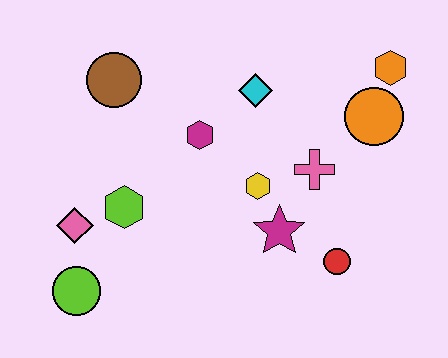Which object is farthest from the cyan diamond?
The lime circle is farthest from the cyan diamond.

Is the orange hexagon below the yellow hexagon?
No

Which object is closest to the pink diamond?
The lime hexagon is closest to the pink diamond.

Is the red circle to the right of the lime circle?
Yes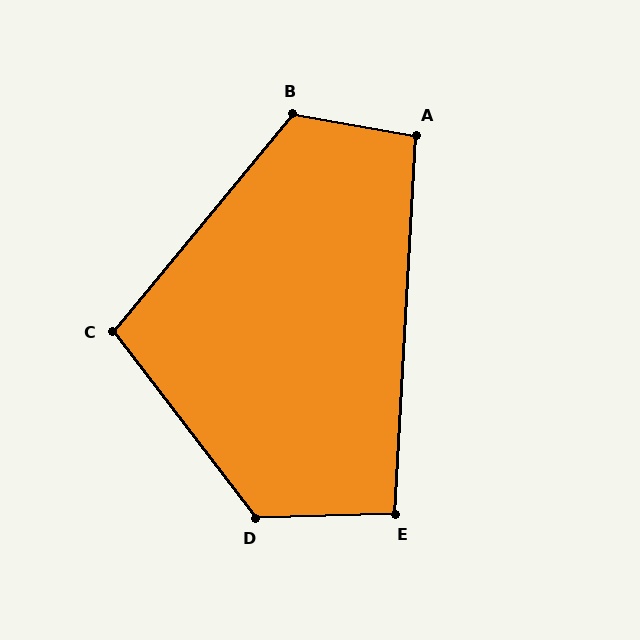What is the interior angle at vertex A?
Approximately 97 degrees (obtuse).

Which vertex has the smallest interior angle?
E, at approximately 95 degrees.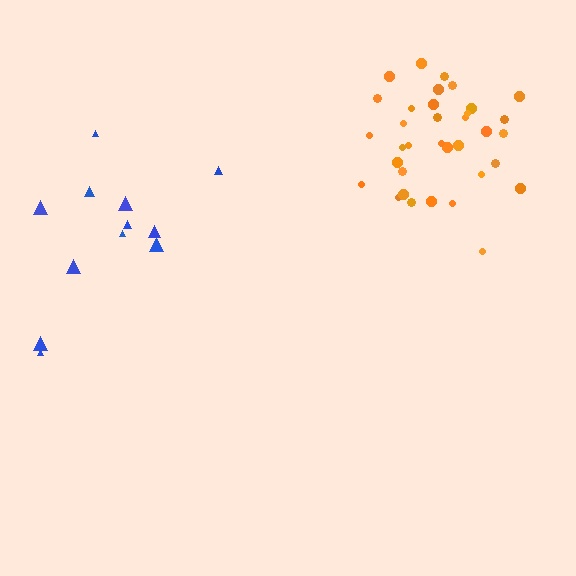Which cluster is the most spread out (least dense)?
Blue.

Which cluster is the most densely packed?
Orange.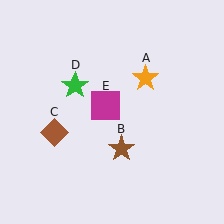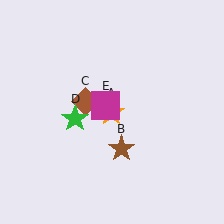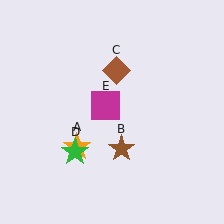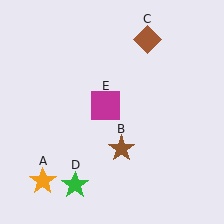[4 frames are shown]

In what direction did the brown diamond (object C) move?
The brown diamond (object C) moved up and to the right.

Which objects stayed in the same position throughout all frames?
Brown star (object B) and magenta square (object E) remained stationary.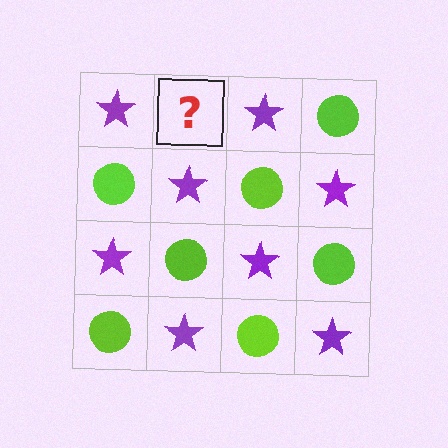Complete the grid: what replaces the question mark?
The question mark should be replaced with a lime circle.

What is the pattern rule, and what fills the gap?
The rule is that it alternates purple star and lime circle in a checkerboard pattern. The gap should be filled with a lime circle.